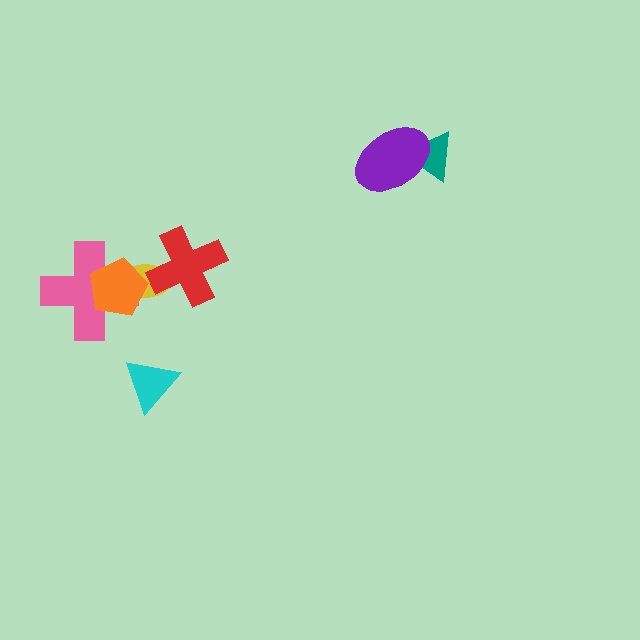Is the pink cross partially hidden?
Yes, it is partially covered by another shape.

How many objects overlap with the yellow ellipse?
3 objects overlap with the yellow ellipse.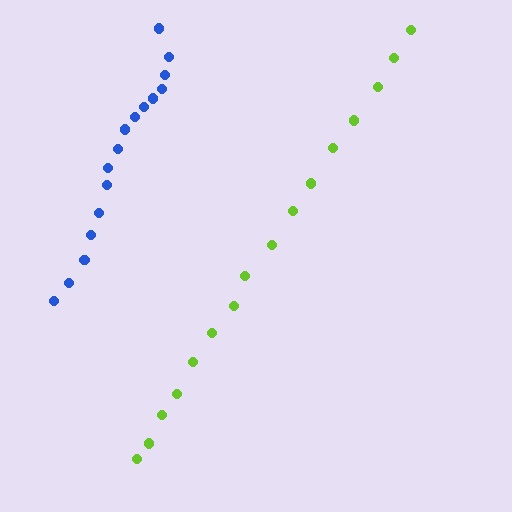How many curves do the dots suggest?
There are 2 distinct paths.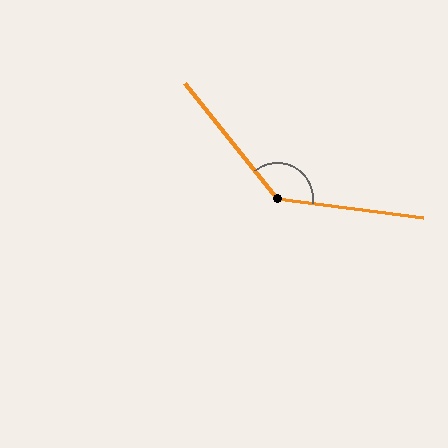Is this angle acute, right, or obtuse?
It is obtuse.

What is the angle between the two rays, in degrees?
Approximately 136 degrees.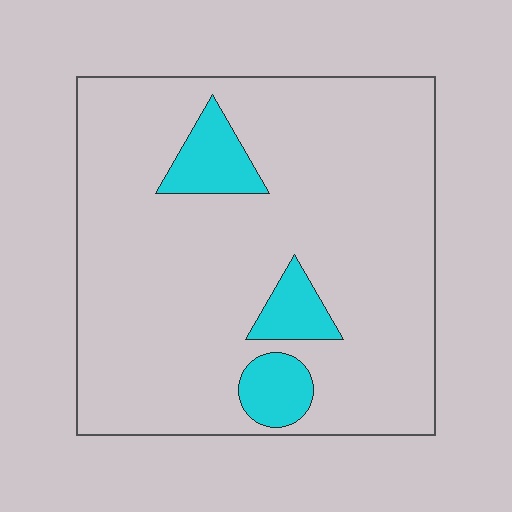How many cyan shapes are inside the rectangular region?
3.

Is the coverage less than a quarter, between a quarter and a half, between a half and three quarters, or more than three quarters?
Less than a quarter.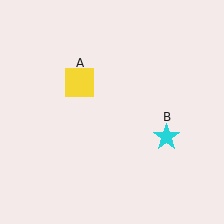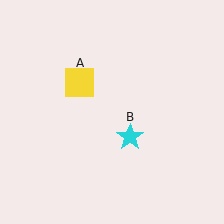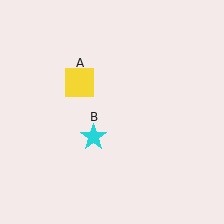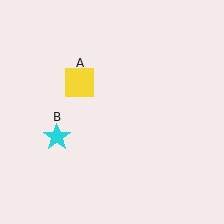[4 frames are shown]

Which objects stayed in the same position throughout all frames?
Yellow square (object A) remained stationary.